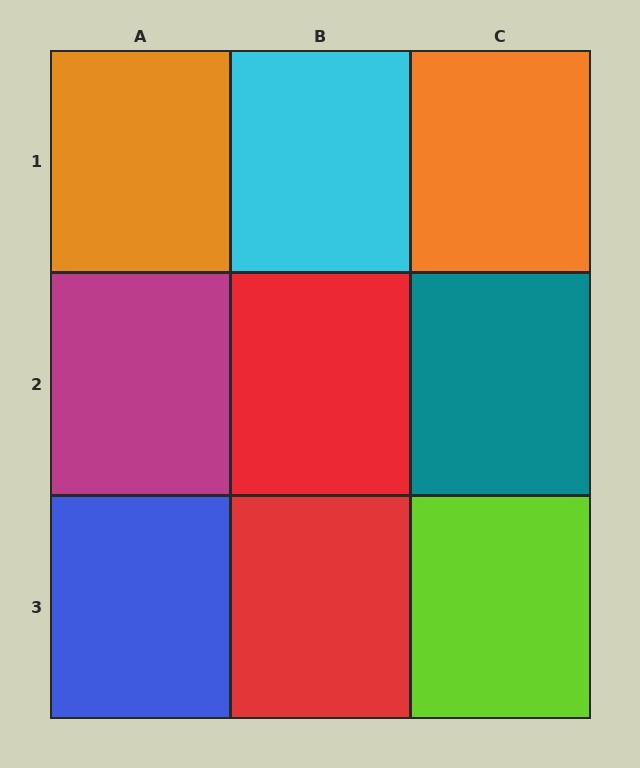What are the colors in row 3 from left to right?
Blue, red, lime.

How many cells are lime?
1 cell is lime.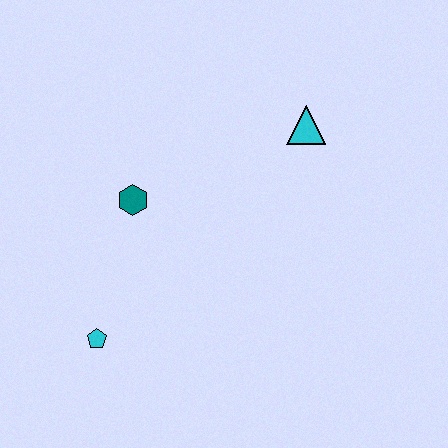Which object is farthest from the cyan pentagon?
The cyan triangle is farthest from the cyan pentagon.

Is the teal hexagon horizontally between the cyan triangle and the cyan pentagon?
Yes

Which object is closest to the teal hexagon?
The cyan pentagon is closest to the teal hexagon.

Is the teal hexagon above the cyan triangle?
No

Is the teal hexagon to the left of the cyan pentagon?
No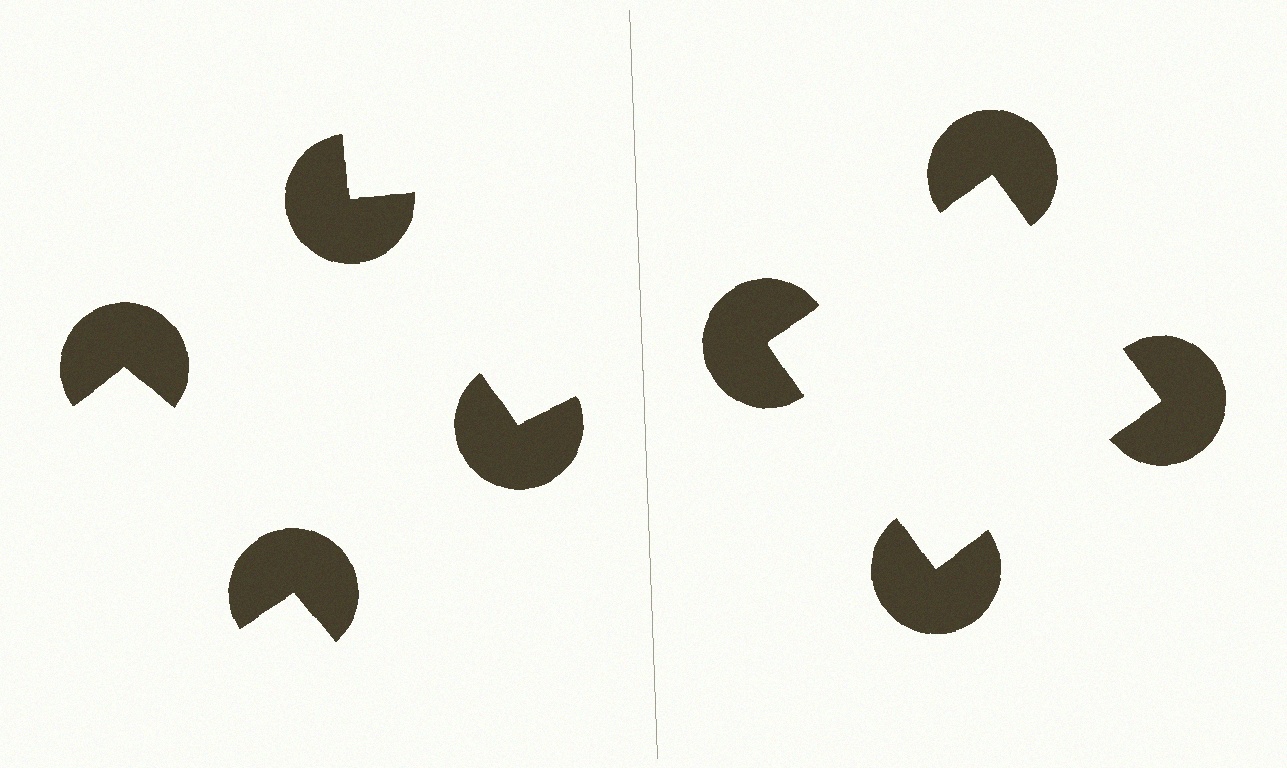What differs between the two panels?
The pac-man discs are positioned identically on both sides; only the wedge orientations differ. On the right they align to a square; on the left they are misaligned.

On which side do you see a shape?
An illusory square appears on the right side. On the left side the wedge cuts are rotated, so no coherent shape forms.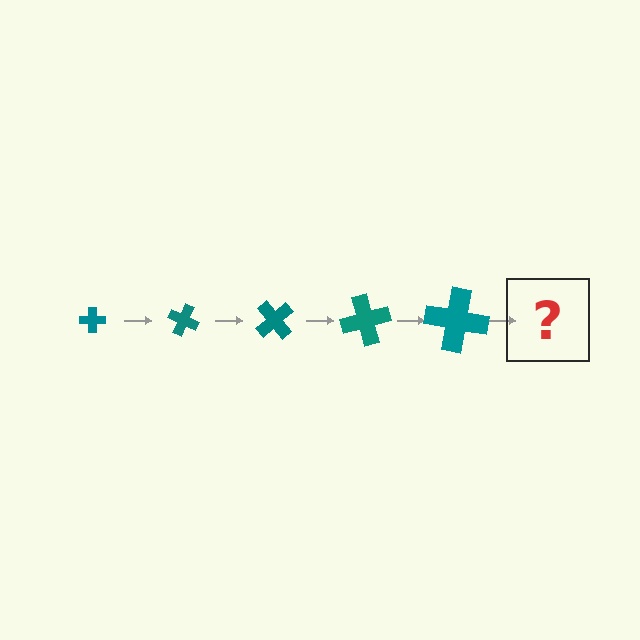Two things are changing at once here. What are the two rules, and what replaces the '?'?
The two rules are that the cross grows larger each step and it rotates 25 degrees each step. The '?' should be a cross, larger than the previous one and rotated 125 degrees from the start.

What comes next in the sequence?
The next element should be a cross, larger than the previous one and rotated 125 degrees from the start.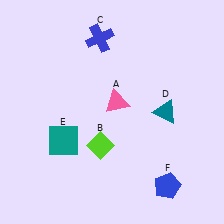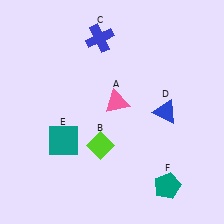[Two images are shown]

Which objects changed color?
D changed from teal to blue. F changed from blue to teal.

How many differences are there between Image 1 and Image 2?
There are 2 differences between the two images.